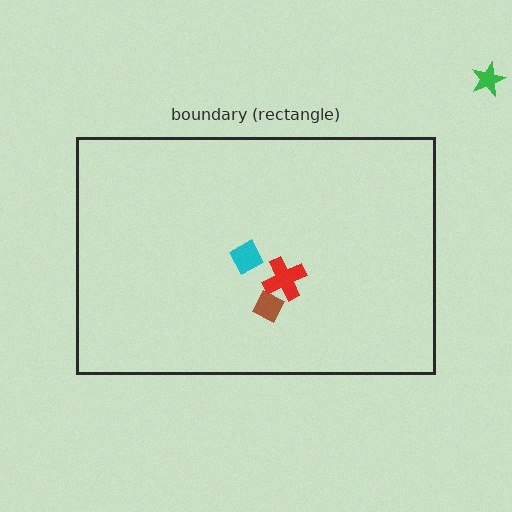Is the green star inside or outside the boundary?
Outside.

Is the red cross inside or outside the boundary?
Inside.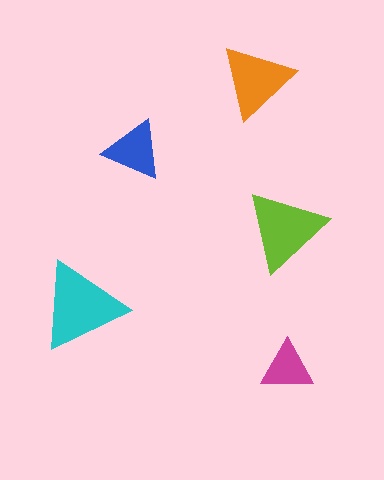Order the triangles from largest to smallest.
the cyan one, the lime one, the orange one, the blue one, the magenta one.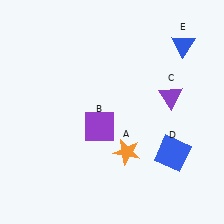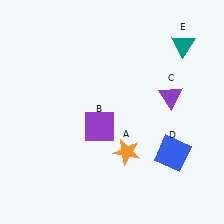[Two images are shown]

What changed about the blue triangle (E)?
In Image 1, E is blue. In Image 2, it changed to teal.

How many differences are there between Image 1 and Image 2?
There is 1 difference between the two images.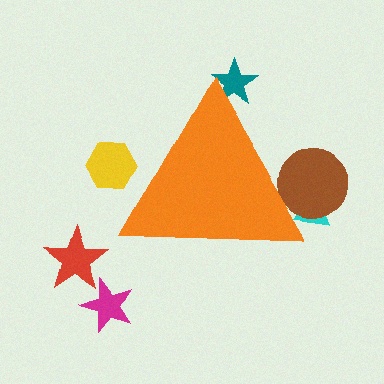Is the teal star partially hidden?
Yes, the teal star is partially hidden behind the orange triangle.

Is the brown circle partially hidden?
Yes, the brown circle is partially hidden behind the orange triangle.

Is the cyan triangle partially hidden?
Yes, the cyan triangle is partially hidden behind the orange triangle.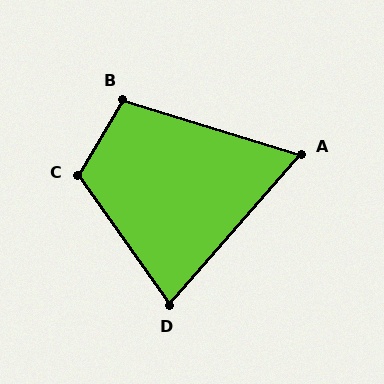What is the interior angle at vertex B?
Approximately 104 degrees (obtuse).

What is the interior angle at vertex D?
Approximately 76 degrees (acute).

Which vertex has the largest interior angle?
C, at approximately 114 degrees.